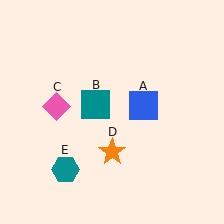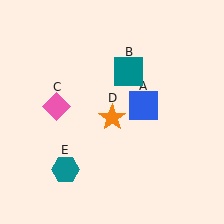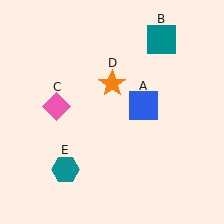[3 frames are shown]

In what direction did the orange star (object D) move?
The orange star (object D) moved up.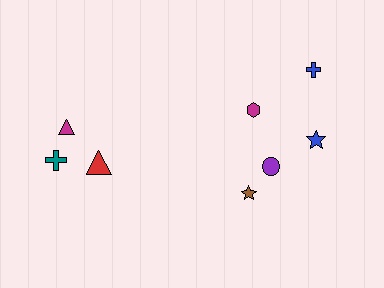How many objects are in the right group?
There are 5 objects.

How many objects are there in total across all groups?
There are 8 objects.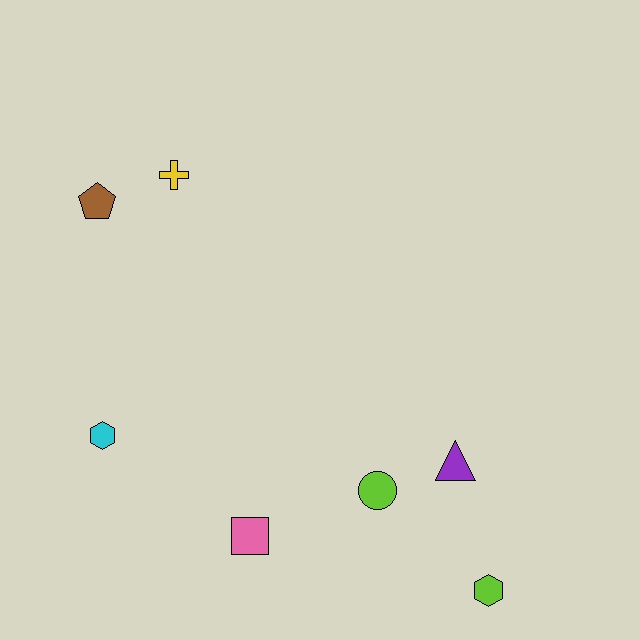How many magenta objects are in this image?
There are no magenta objects.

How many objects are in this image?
There are 7 objects.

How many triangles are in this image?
There is 1 triangle.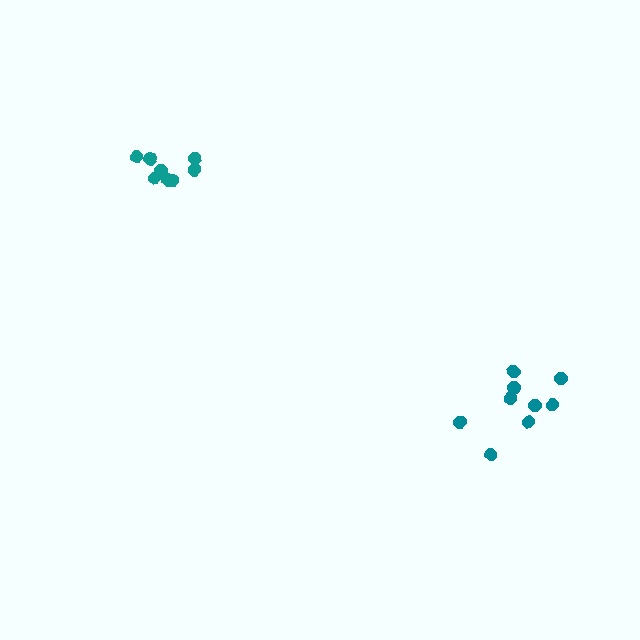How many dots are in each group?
Group 1: 8 dots, Group 2: 9 dots (17 total).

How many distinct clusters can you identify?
There are 2 distinct clusters.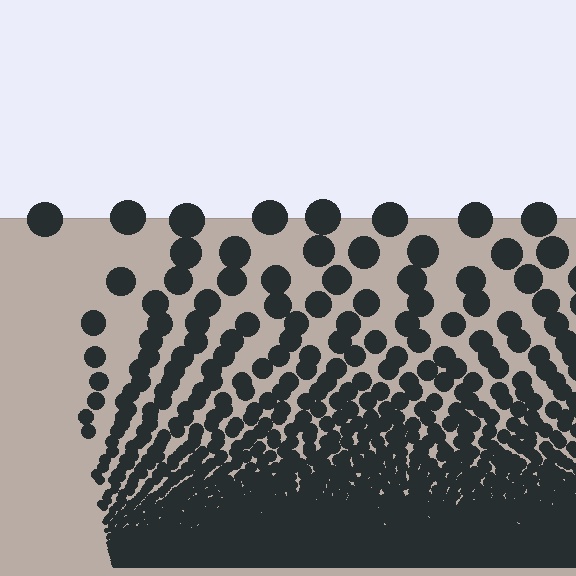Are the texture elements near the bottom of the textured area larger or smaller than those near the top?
Smaller. The gradient is inverted — elements near the bottom are smaller and denser.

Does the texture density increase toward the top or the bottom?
Density increases toward the bottom.